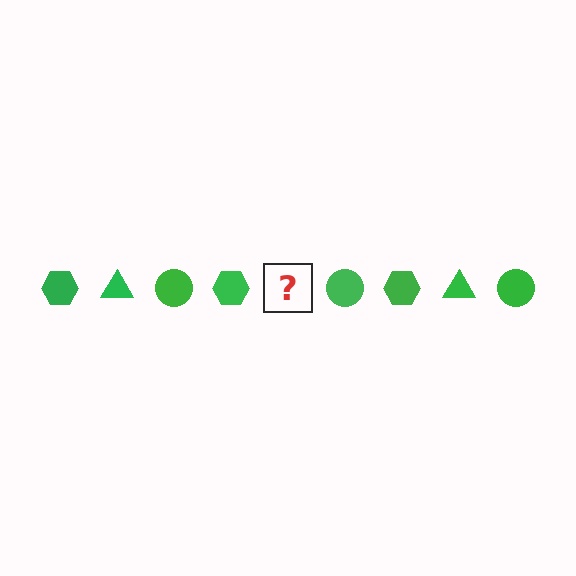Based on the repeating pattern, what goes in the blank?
The blank should be a green triangle.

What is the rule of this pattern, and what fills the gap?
The rule is that the pattern cycles through hexagon, triangle, circle shapes in green. The gap should be filled with a green triangle.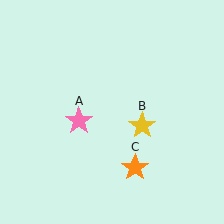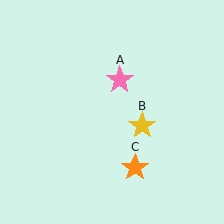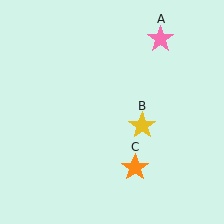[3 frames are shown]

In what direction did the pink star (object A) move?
The pink star (object A) moved up and to the right.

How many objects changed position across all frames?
1 object changed position: pink star (object A).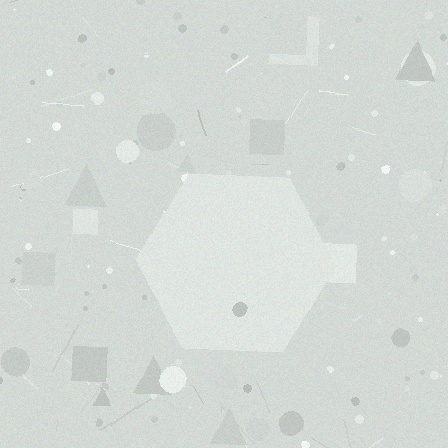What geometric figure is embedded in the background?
A hexagon is embedded in the background.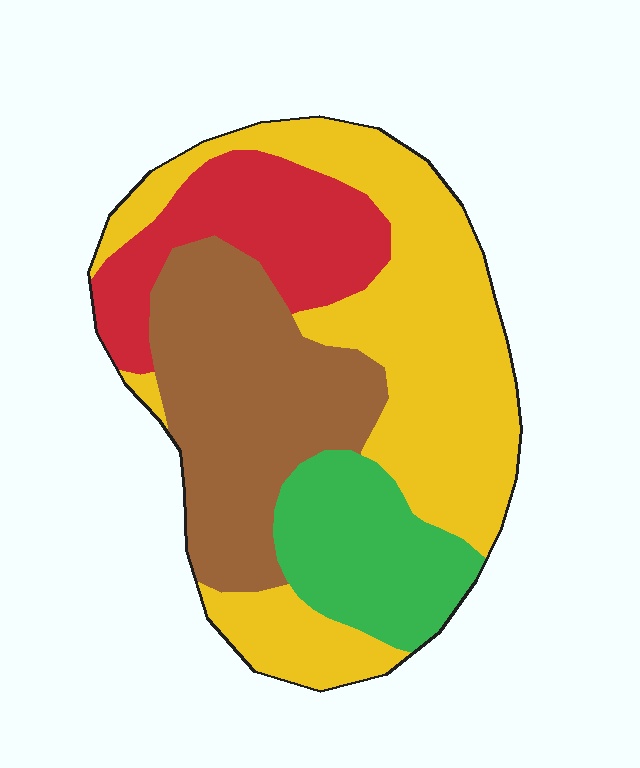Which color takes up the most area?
Yellow, at roughly 40%.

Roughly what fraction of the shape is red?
Red takes up about one sixth (1/6) of the shape.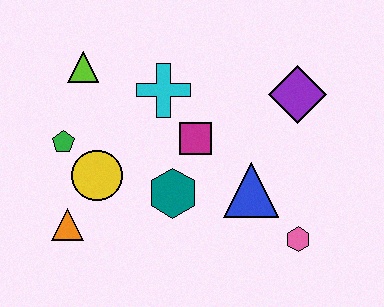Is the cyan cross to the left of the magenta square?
Yes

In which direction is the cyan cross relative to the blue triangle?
The cyan cross is above the blue triangle.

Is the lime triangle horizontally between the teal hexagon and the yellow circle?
No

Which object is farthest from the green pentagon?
The pink hexagon is farthest from the green pentagon.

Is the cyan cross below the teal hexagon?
No